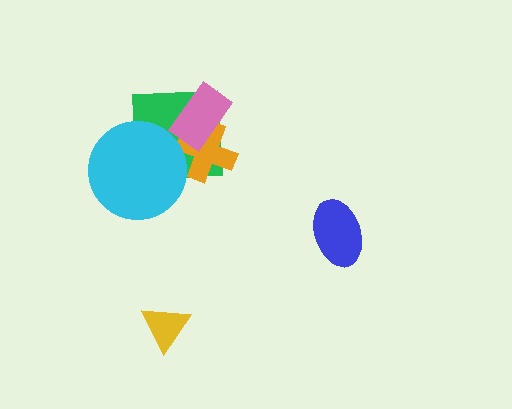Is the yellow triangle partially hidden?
No, no other shape covers it.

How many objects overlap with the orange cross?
2 objects overlap with the orange cross.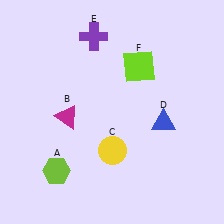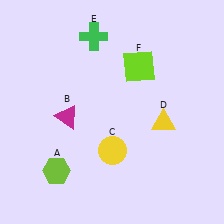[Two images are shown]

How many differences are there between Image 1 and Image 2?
There are 2 differences between the two images.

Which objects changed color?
D changed from blue to yellow. E changed from purple to green.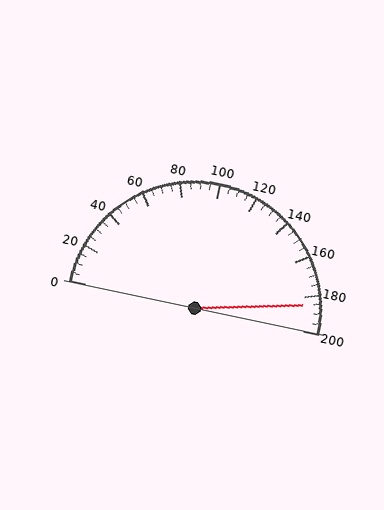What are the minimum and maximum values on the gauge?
The gauge ranges from 0 to 200.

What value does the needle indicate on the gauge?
The needle indicates approximately 185.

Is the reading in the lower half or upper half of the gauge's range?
The reading is in the upper half of the range (0 to 200).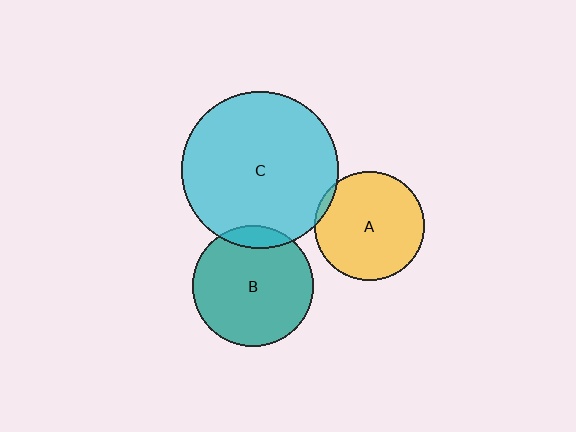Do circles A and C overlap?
Yes.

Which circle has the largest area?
Circle C (cyan).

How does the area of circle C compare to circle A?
Approximately 2.1 times.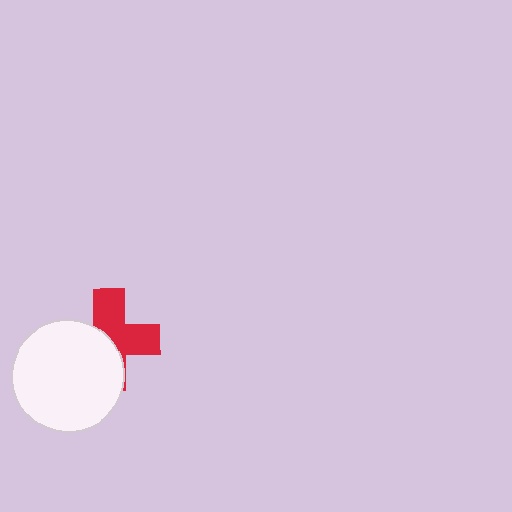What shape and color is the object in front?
The object in front is a white circle.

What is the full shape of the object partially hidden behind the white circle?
The partially hidden object is a red cross.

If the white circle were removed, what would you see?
You would see the complete red cross.